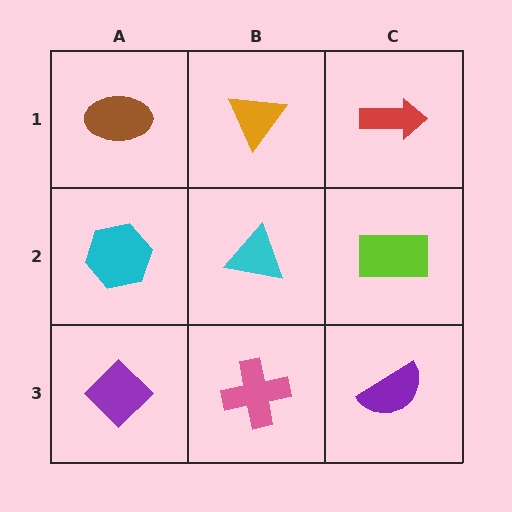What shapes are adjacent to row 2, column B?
An orange triangle (row 1, column B), a pink cross (row 3, column B), a cyan hexagon (row 2, column A), a lime rectangle (row 2, column C).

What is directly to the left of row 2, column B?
A cyan hexagon.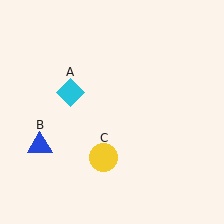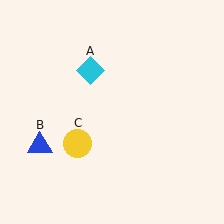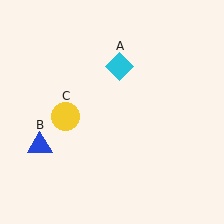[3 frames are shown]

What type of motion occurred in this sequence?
The cyan diamond (object A), yellow circle (object C) rotated clockwise around the center of the scene.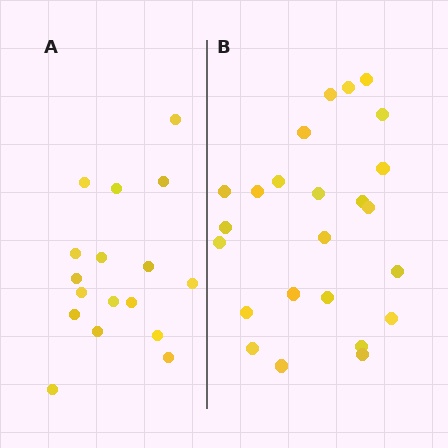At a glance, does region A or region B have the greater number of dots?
Region B (the right region) has more dots.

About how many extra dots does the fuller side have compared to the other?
Region B has roughly 8 or so more dots than region A.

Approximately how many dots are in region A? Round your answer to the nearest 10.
About 20 dots. (The exact count is 17, which rounds to 20.)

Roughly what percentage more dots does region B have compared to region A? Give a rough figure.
About 40% more.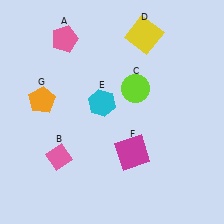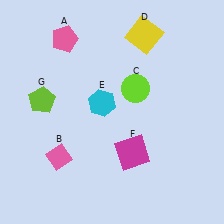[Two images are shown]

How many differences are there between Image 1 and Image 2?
There is 1 difference between the two images.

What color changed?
The pentagon (G) changed from orange in Image 1 to lime in Image 2.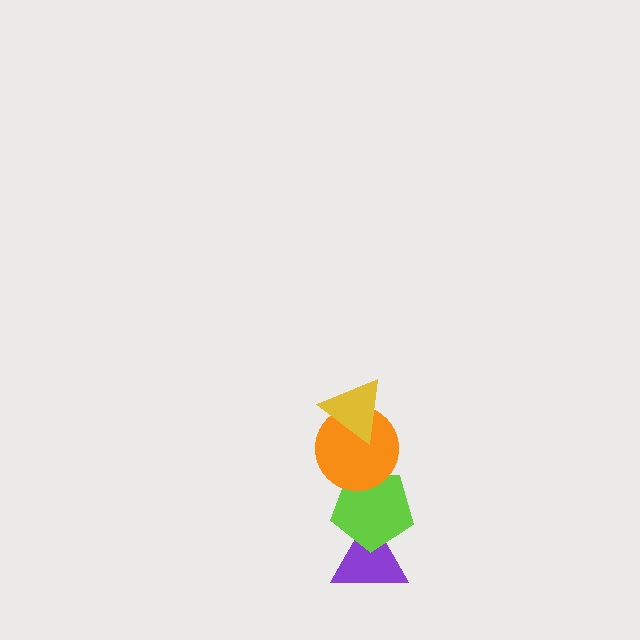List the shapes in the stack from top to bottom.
From top to bottom: the yellow triangle, the orange circle, the lime pentagon, the purple triangle.